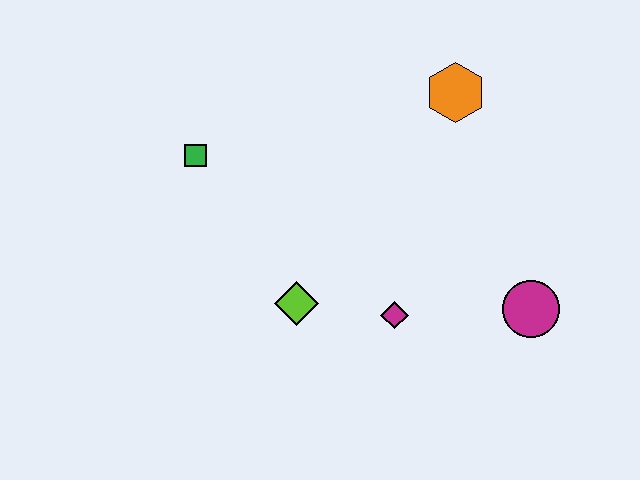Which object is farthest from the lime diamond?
The orange hexagon is farthest from the lime diamond.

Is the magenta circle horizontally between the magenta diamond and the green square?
No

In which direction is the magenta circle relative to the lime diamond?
The magenta circle is to the right of the lime diamond.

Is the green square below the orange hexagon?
Yes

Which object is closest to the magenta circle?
The magenta diamond is closest to the magenta circle.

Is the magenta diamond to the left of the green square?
No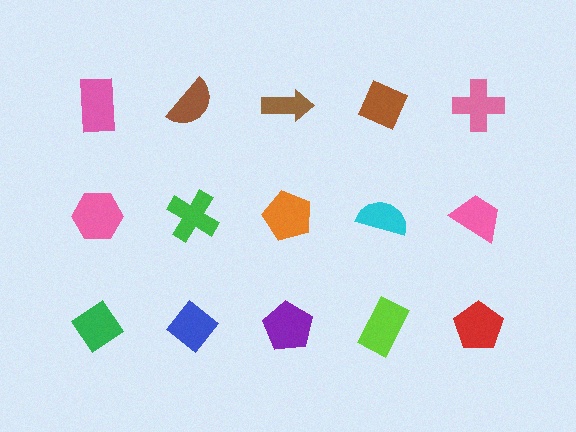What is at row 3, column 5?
A red pentagon.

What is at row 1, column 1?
A pink rectangle.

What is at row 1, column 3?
A brown arrow.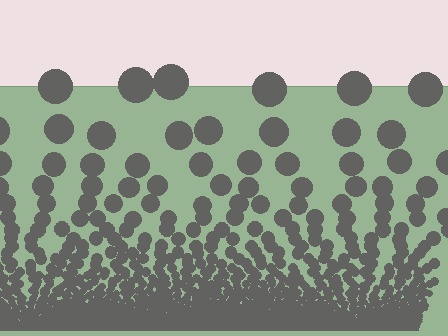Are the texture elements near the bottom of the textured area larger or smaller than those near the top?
Smaller. The gradient is inverted — elements near the bottom are smaller and denser.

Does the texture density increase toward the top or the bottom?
Density increases toward the bottom.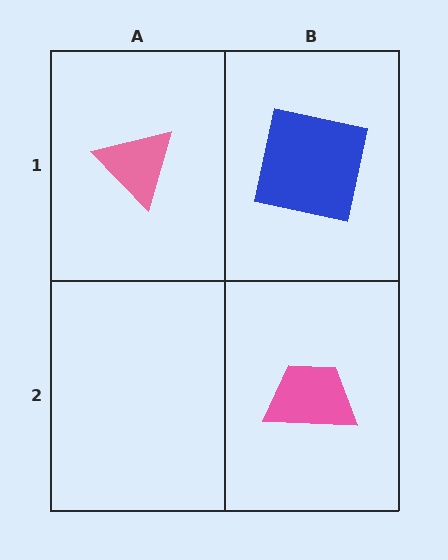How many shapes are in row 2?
1 shape.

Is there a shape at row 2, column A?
No, that cell is empty.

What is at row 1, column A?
A pink triangle.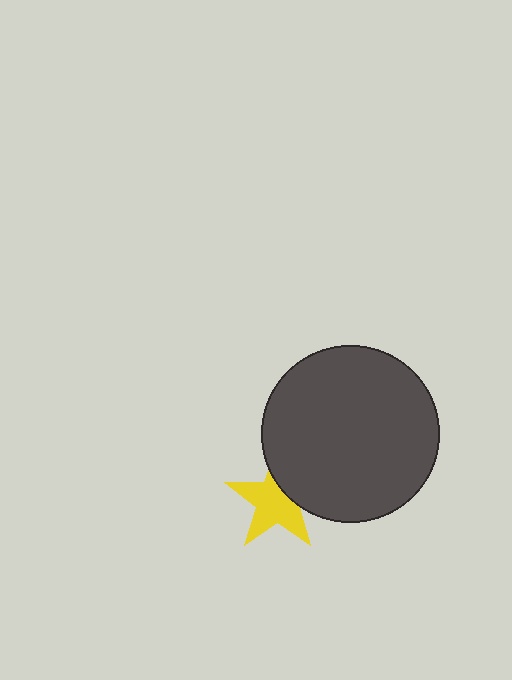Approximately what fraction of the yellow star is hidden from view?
Roughly 32% of the yellow star is hidden behind the dark gray circle.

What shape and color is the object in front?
The object in front is a dark gray circle.